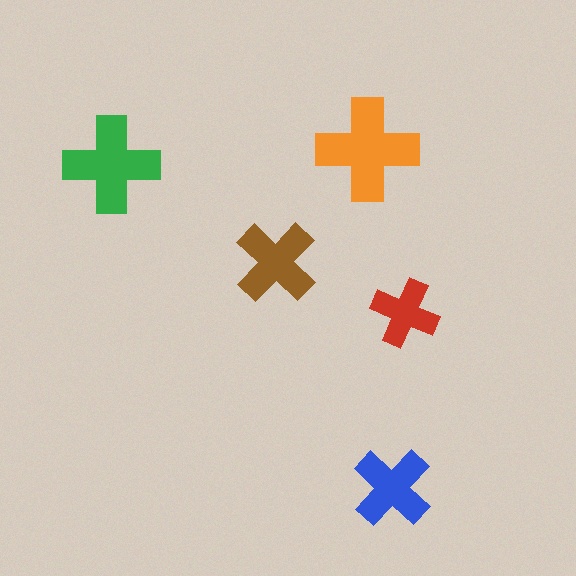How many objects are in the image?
There are 5 objects in the image.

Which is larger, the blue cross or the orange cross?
The orange one.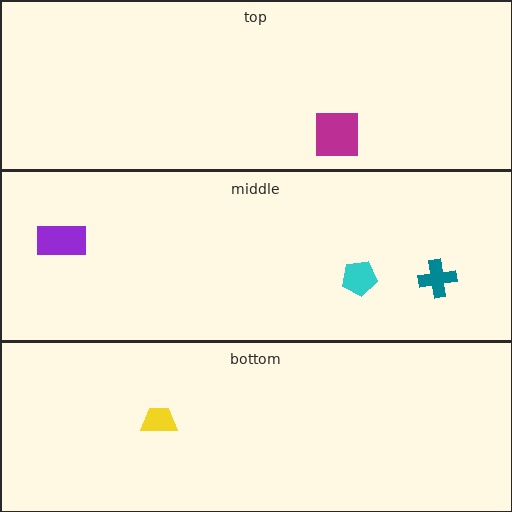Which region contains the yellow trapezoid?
The bottom region.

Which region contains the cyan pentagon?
The middle region.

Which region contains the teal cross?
The middle region.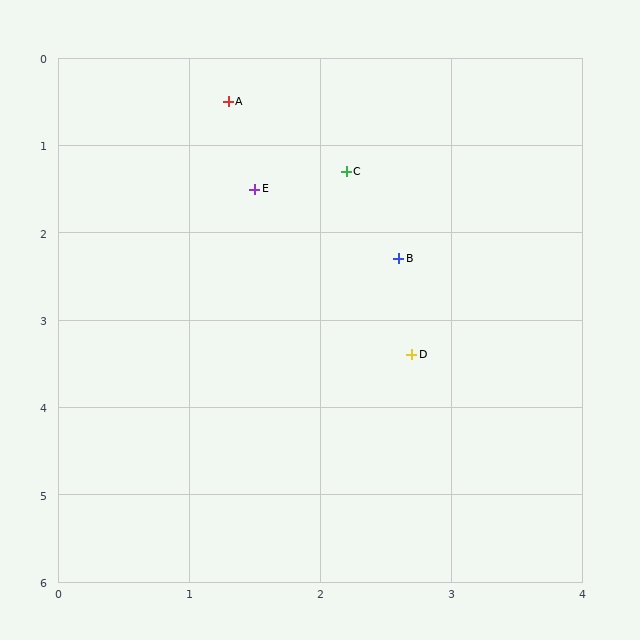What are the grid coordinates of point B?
Point B is at approximately (2.6, 2.3).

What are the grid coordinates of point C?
Point C is at approximately (2.2, 1.3).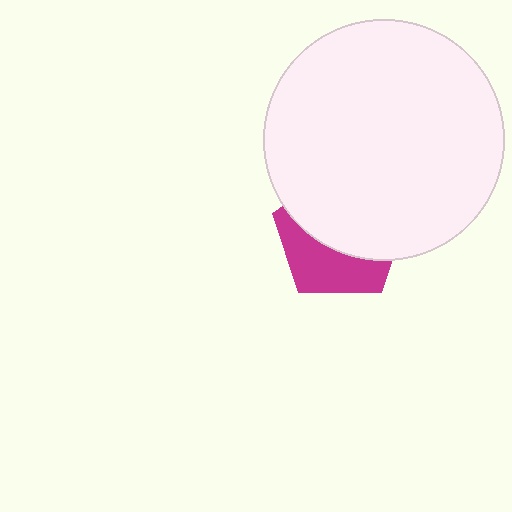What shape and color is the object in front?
The object in front is a white circle.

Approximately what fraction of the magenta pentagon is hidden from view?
Roughly 60% of the magenta pentagon is hidden behind the white circle.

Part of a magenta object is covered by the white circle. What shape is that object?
It is a pentagon.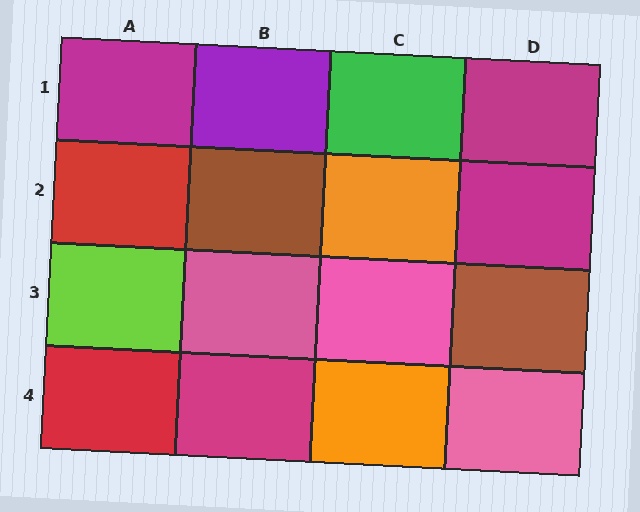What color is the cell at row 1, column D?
Magenta.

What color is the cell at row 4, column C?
Orange.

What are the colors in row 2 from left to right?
Red, brown, orange, magenta.